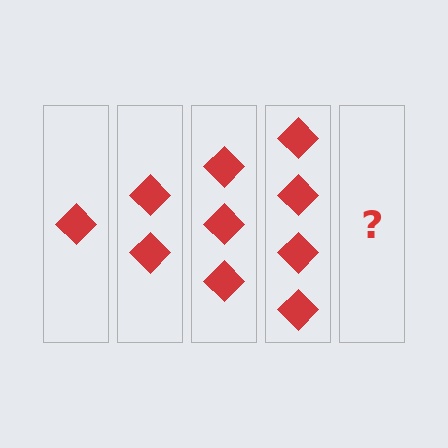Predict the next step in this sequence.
The next step is 5 diamonds.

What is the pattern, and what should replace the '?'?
The pattern is that each step adds one more diamond. The '?' should be 5 diamonds.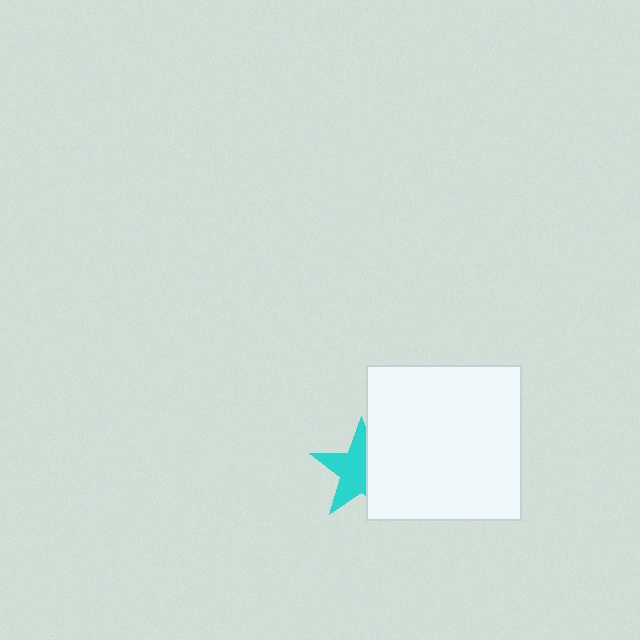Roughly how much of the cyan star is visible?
About half of it is visible (roughly 58%).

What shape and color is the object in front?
The object in front is a white square.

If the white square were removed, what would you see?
You would see the complete cyan star.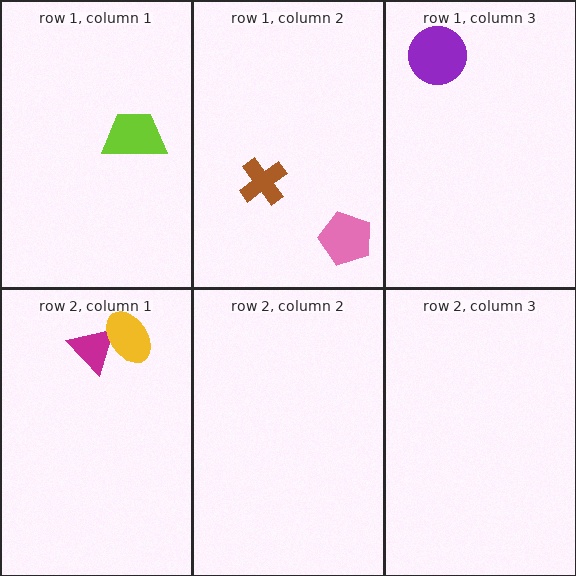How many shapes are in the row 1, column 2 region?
2.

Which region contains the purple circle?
The row 1, column 3 region.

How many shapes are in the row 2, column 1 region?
2.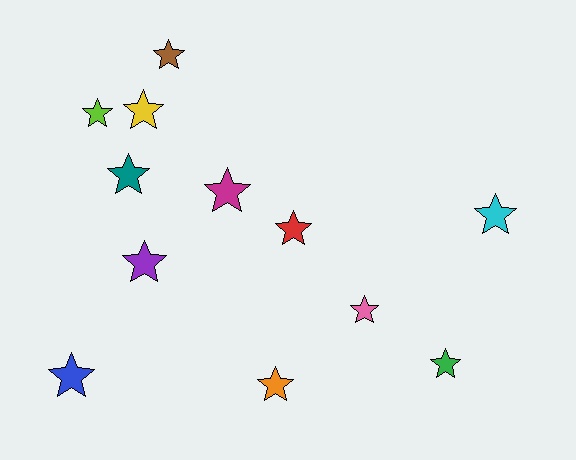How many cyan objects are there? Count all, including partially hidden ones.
There is 1 cyan object.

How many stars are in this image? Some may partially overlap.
There are 12 stars.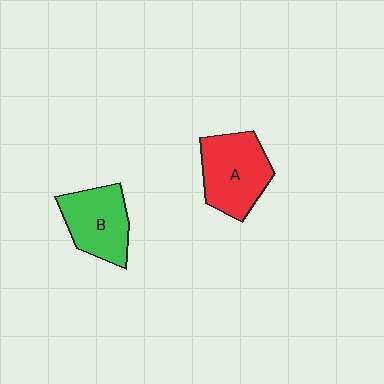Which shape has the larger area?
Shape A (red).